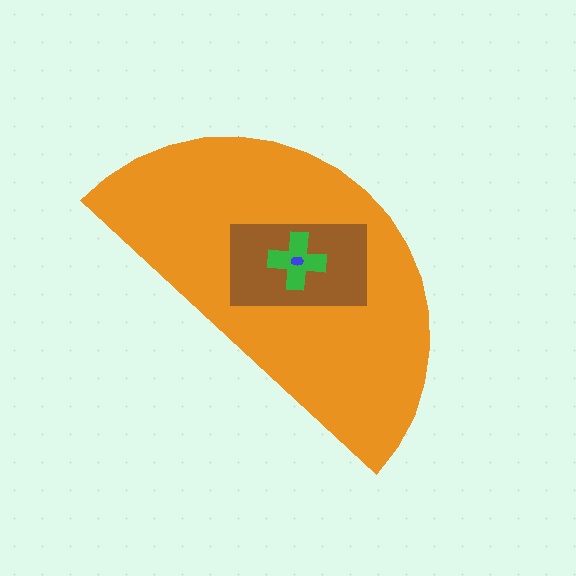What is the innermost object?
The blue ellipse.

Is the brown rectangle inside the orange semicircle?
Yes.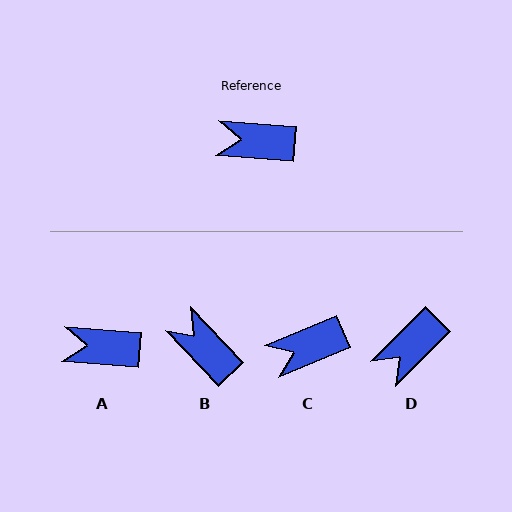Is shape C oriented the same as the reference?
No, it is off by about 27 degrees.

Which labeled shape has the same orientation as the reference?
A.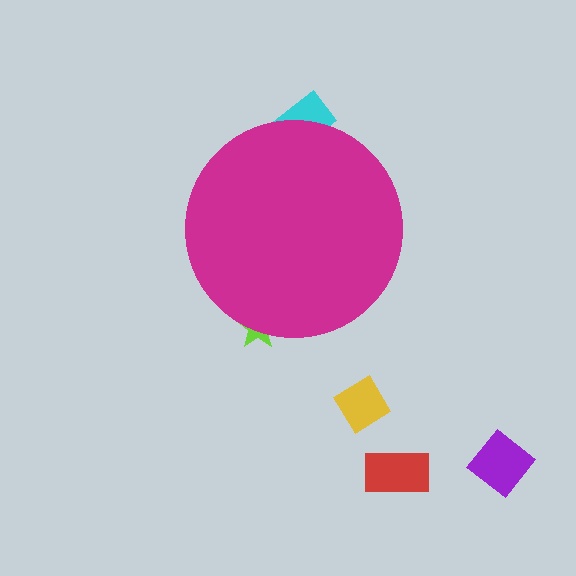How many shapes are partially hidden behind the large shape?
2 shapes are partially hidden.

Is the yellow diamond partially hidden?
No, the yellow diamond is fully visible.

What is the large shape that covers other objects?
A magenta circle.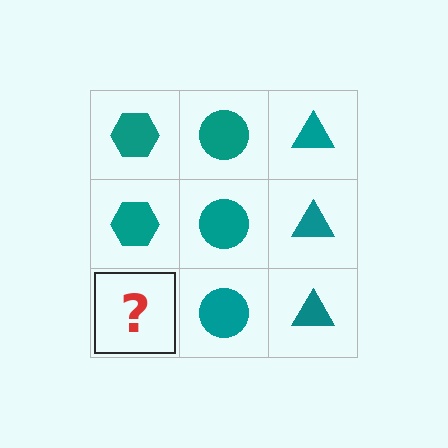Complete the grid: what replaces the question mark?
The question mark should be replaced with a teal hexagon.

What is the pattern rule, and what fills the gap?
The rule is that each column has a consistent shape. The gap should be filled with a teal hexagon.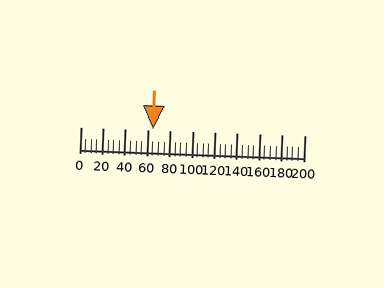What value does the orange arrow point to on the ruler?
The orange arrow points to approximately 65.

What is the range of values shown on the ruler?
The ruler shows values from 0 to 200.